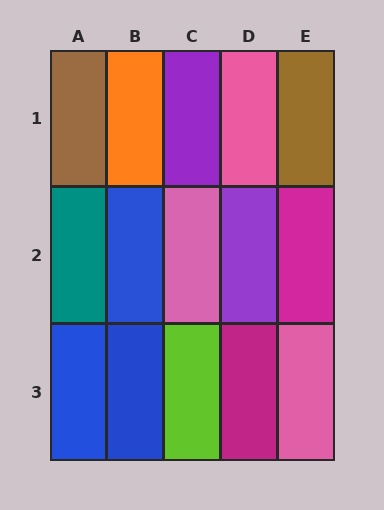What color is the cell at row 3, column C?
Lime.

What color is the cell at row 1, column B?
Orange.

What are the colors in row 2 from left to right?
Teal, blue, pink, purple, magenta.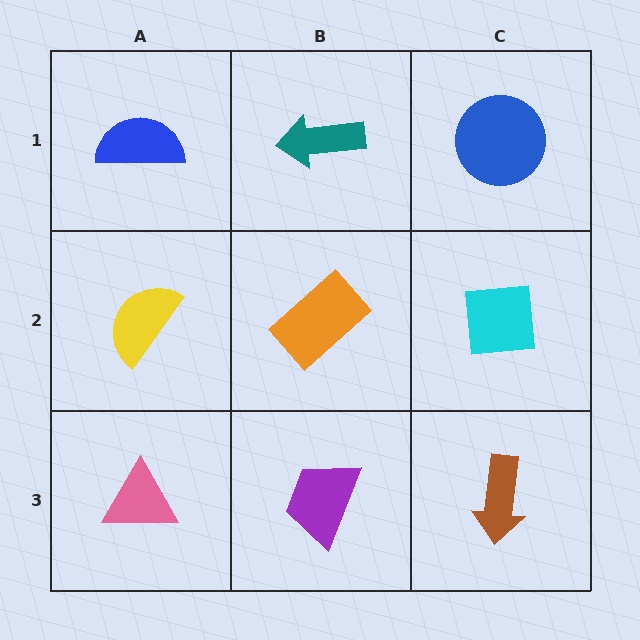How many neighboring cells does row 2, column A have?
3.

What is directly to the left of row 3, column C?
A purple trapezoid.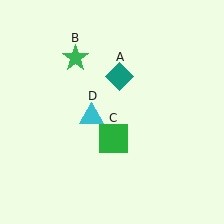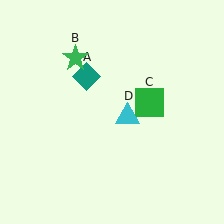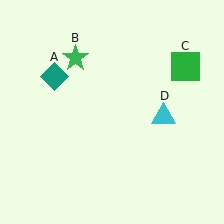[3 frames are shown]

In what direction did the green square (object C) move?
The green square (object C) moved up and to the right.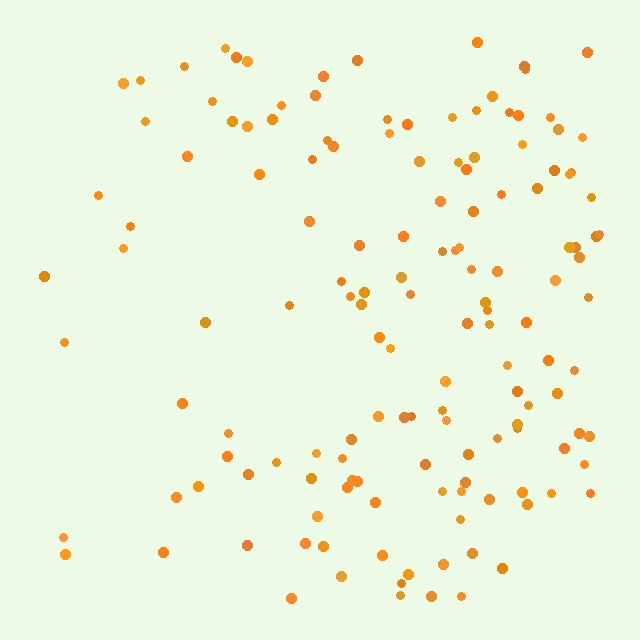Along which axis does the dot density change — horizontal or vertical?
Horizontal.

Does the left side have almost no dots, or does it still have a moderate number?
Still a moderate number, just noticeably fewer than the right.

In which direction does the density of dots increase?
From left to right, with the right side densest.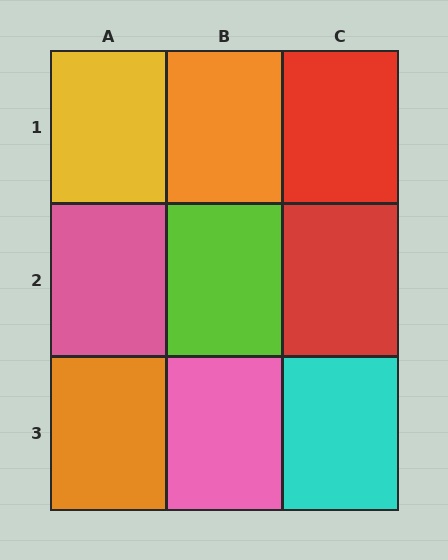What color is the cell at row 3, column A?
Orange.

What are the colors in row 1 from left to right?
Yellow, orange, red.